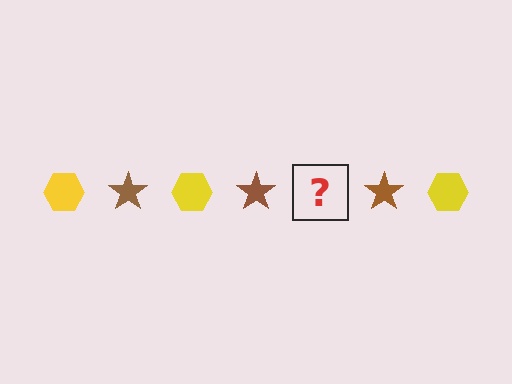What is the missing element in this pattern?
The missing element is a yellow hexagon.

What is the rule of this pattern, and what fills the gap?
The rule is that the pattern alternates between yellow hexagon and brown star. The gap should be filled with a yellow hexagon.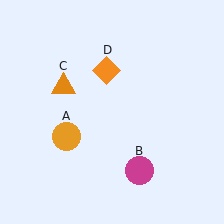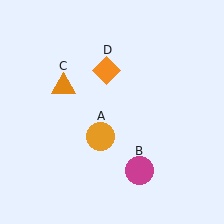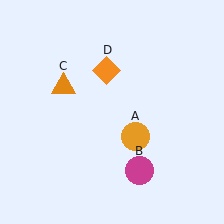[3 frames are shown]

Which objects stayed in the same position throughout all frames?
Magenta circle (object B) and orange triangle (object C) and orange diamond (object D) remained stationary.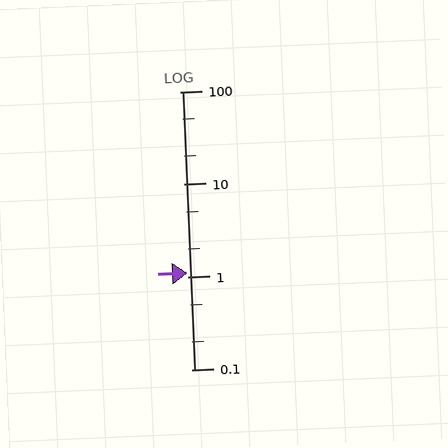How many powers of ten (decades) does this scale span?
The scale spans 3 decades, from 0.1 to 100.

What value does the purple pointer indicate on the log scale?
The pointer indicates approximately 1.1.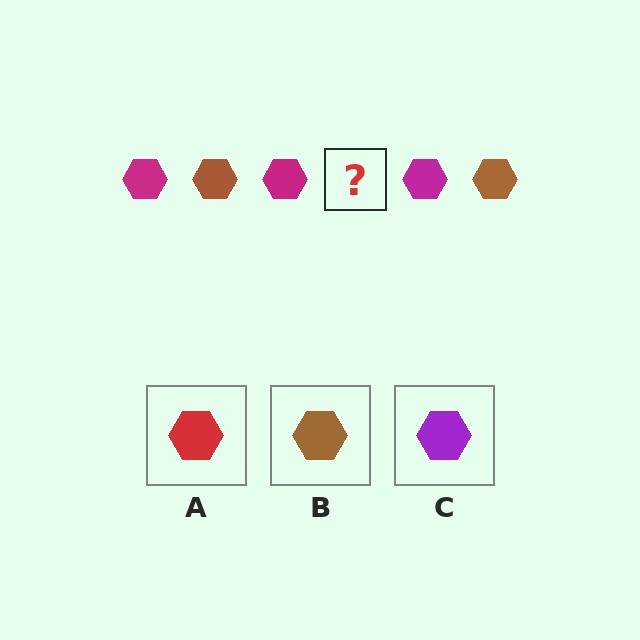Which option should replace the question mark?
Option B.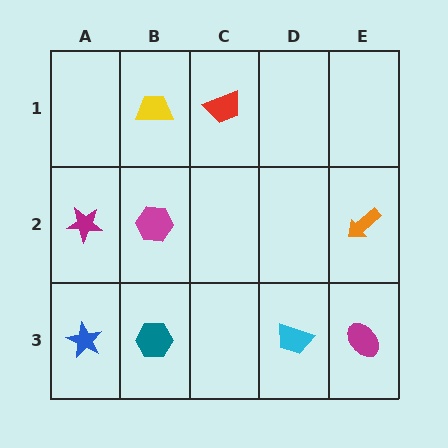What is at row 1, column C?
A red trapezoid.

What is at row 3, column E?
A magenta ellipse.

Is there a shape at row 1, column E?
No, that cell is empty.